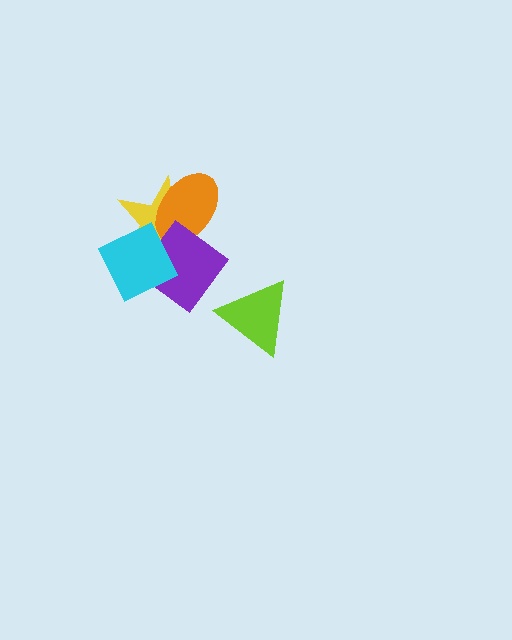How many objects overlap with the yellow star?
3 objects overlap with the yellow star.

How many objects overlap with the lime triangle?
0 objects overlap with the lime triangle.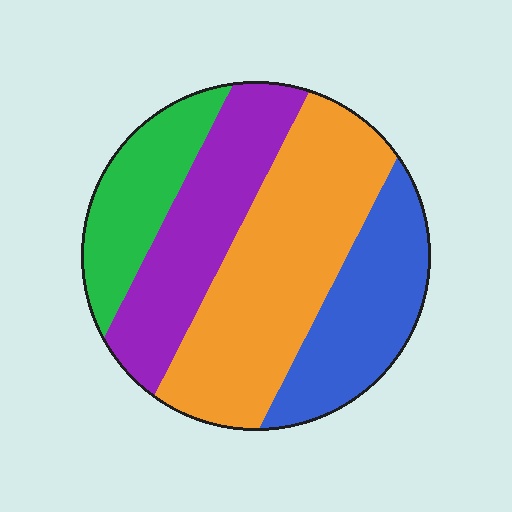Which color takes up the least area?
Green, at roughly 15%.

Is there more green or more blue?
Blue.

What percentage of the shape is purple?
Purple covers roughly 25% of the shape.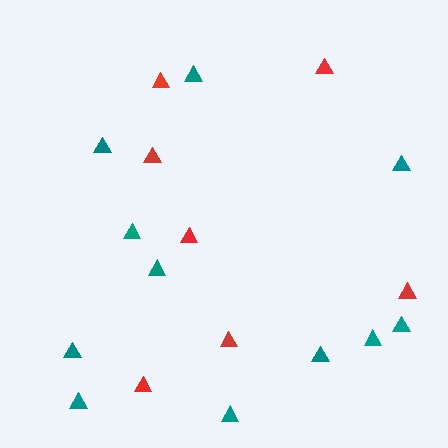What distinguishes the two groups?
There are 2 groups: one group of teal triangles (11) and one group of red triangles (7).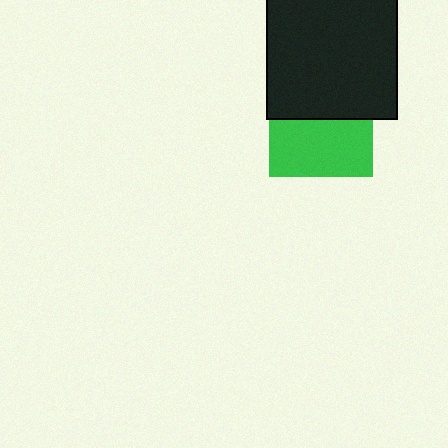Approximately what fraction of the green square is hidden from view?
Roughly 44% of the green square is hidden behind the black rectangle.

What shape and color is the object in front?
The object in front is a black rectangle.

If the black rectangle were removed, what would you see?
You would see the complete green square.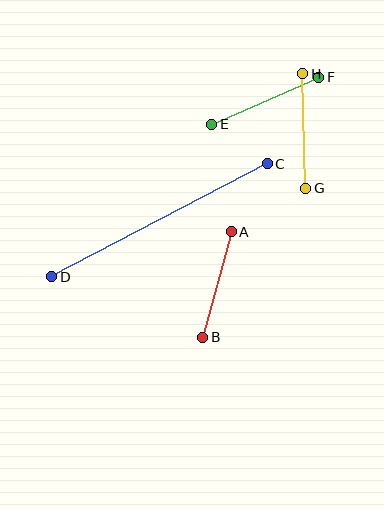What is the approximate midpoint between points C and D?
The midpoint is at approximately (159, 220) pixels.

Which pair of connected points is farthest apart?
Points C and D are farthest apart.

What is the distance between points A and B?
The distance is approximately 109 pixels.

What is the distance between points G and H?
The distance is approximately 114 pixels.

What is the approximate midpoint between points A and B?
The midpoint is at approximately (217, 285) pixels.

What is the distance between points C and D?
The distance is approximately 243 pixels.